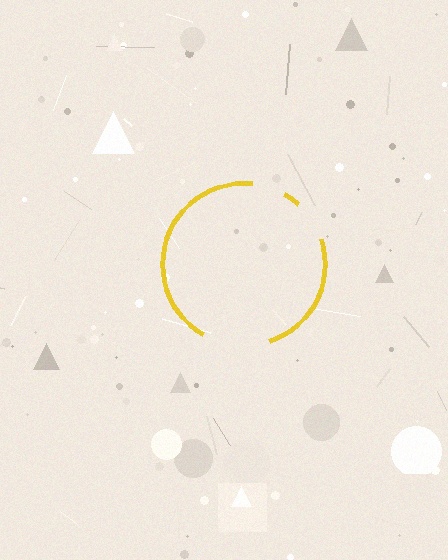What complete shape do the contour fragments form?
The contour fragments form a circle.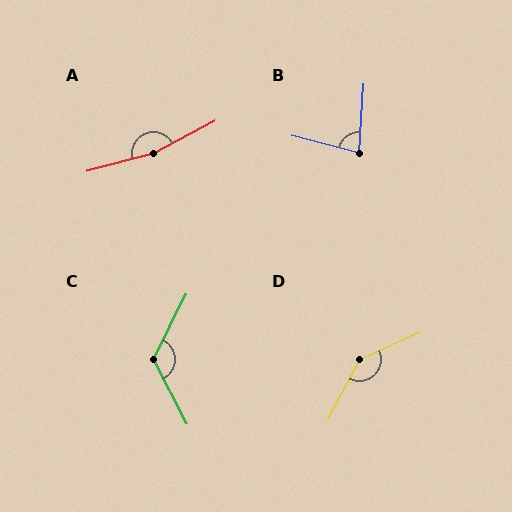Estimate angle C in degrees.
Approximately 126 degrees.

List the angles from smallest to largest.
B (80°), C (126°), D (142°), A (167°).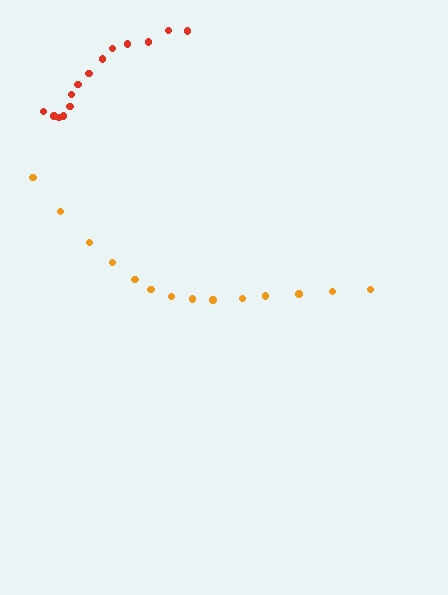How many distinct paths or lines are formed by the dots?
There are 2 distinct paths.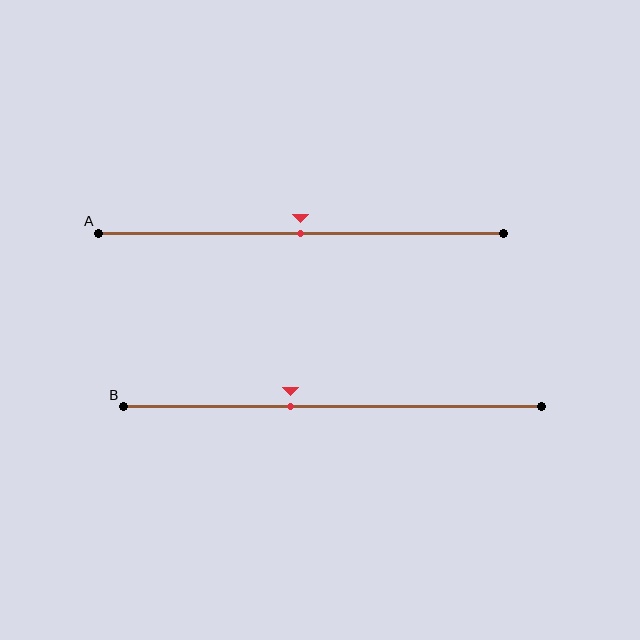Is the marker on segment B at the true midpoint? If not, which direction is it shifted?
No, the marker on segment B is shifted to the left by about 10% of the segment length.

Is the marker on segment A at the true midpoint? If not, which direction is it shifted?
Yes, the marker on segment A is at the true midpoint.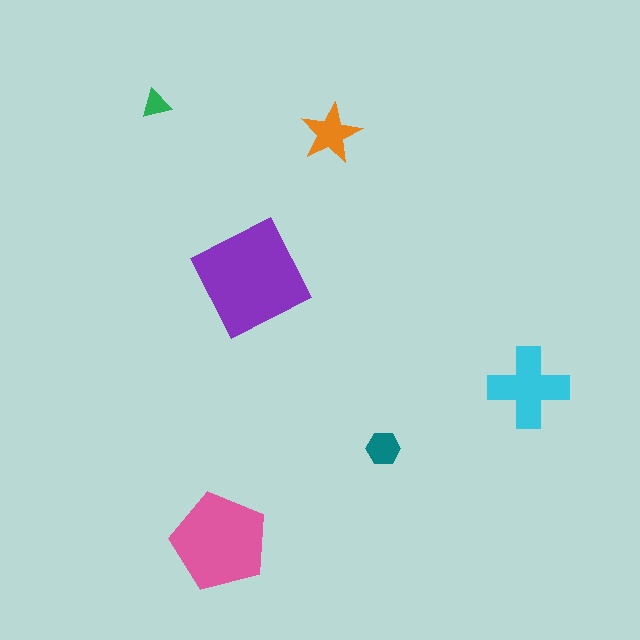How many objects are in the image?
There are 6 objects in the image.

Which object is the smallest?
The green triangle.